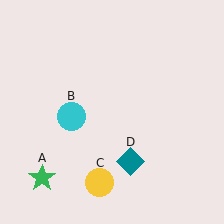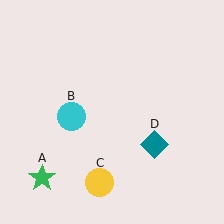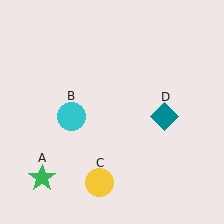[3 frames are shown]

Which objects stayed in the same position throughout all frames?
Green star (object A) and cyan circle (object B) and yellow circle (object C) remained stationary.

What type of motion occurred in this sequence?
The teal diamond (object D) rotated counterclockwise around the center of the scene.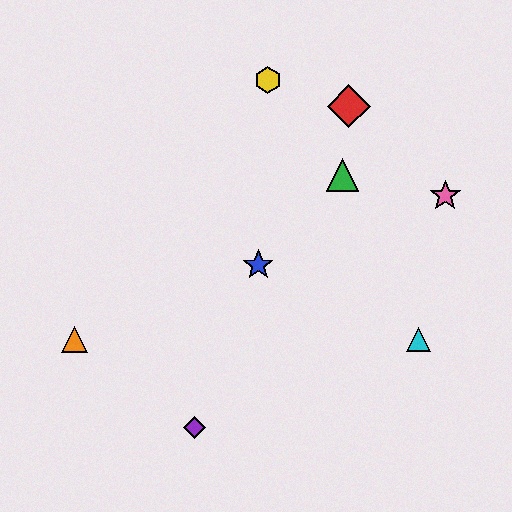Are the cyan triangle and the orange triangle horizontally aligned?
Yes, both are at y≈339.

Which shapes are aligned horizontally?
The orange triangle, the cyan triangle are aligned horizontally.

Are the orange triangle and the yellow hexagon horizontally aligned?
No, the orange triangle is at y≈339 and the yellow hexagon is at y≈80.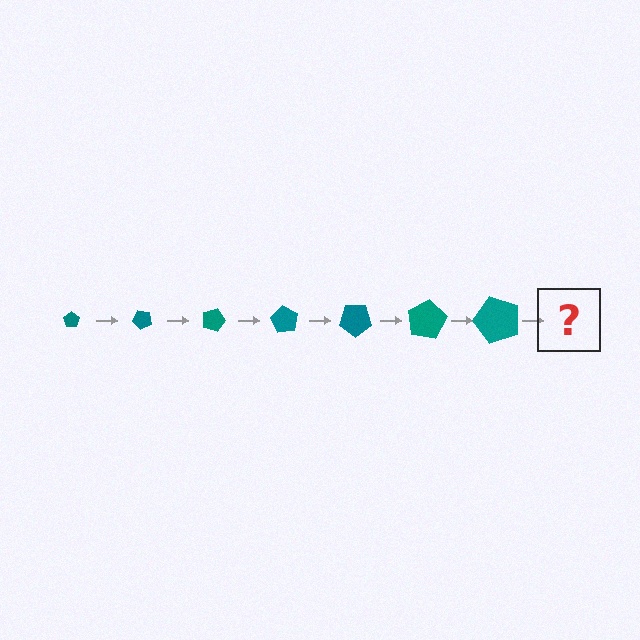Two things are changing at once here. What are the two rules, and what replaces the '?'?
The two rules are that the pentagon grows larger each step and it rotates 45 degrees each step. The '?' should be a pentagon, larger than the previous one and rotated 315 degrees from the start.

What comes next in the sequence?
The next element should be a pentagon, larger than the previous one and rotated 315 degrees from the start.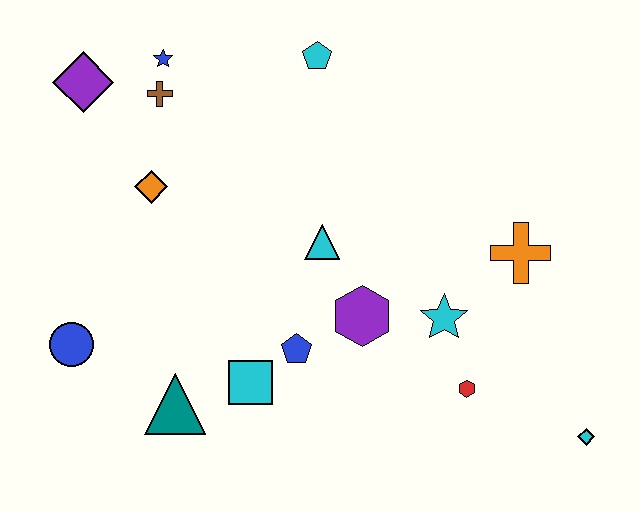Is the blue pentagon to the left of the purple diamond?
No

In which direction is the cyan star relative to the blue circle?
The cyan star is to the right of the blue circle.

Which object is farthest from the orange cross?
The purple diamond is farthest from the orange cross.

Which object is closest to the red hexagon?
The cyan star is closest to the red hexagon.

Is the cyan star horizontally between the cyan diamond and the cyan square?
Yes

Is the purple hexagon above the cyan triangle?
No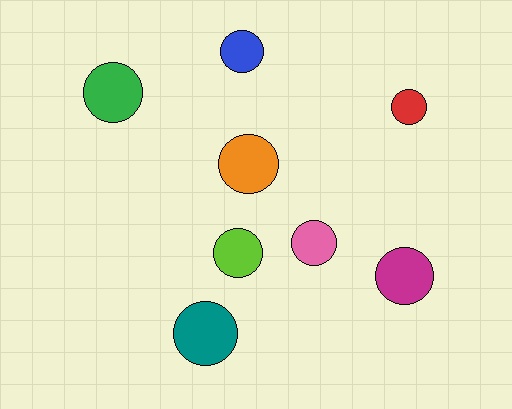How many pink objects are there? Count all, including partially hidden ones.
There is 1 pink object.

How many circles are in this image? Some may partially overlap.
There are 8 circles.